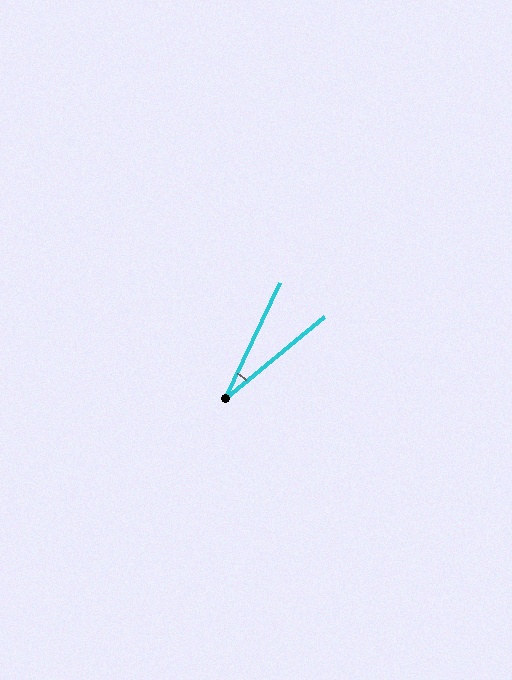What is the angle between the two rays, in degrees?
Approximately 25 degrees.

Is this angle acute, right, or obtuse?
It is acute.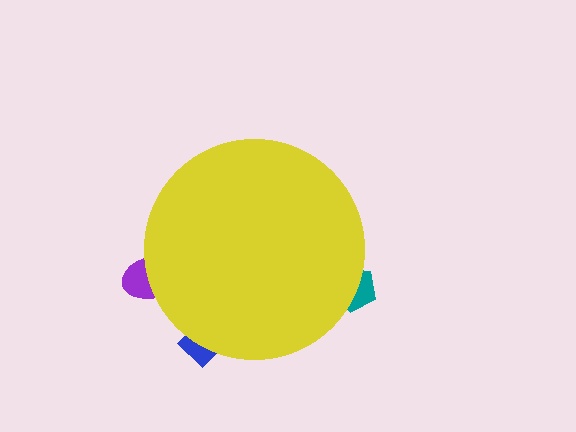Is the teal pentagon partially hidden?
Yes, the teal pentagon is partially hidden behind the yellow circle.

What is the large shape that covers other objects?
A yellow circle.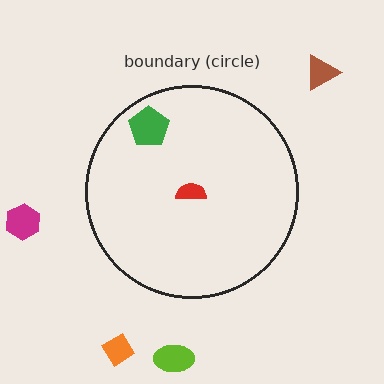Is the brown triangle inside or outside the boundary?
Outside.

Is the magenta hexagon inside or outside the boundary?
Outside.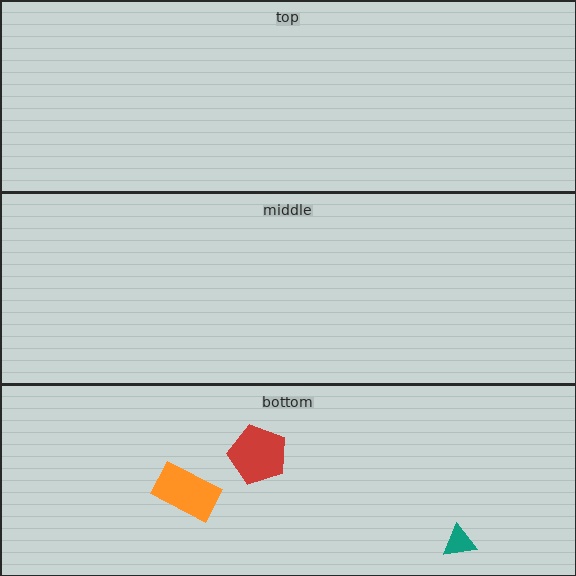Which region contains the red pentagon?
The bottom region.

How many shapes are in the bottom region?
3.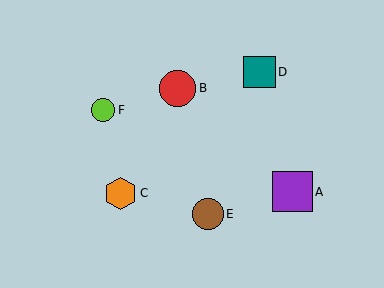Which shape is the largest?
The purple square (labeled A) is the largest.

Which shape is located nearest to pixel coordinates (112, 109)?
The lime circle (labeled F) at (103, 110) is nearest to that location.